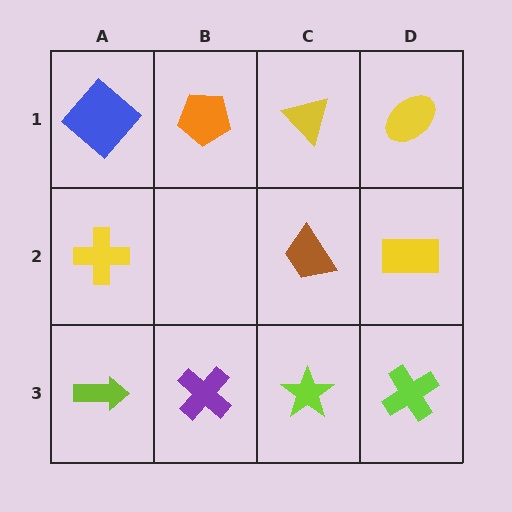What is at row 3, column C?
A lime star.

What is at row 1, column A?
A blue diamond.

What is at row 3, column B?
A purple cross.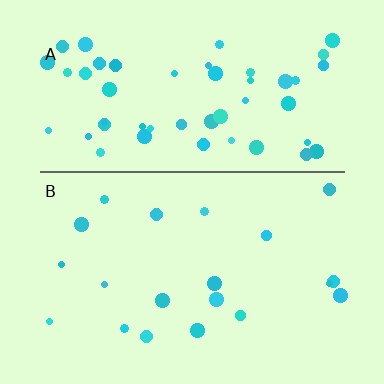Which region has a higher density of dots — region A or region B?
A (the top).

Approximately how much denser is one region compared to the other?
Approximately 2.6× — region A over region B.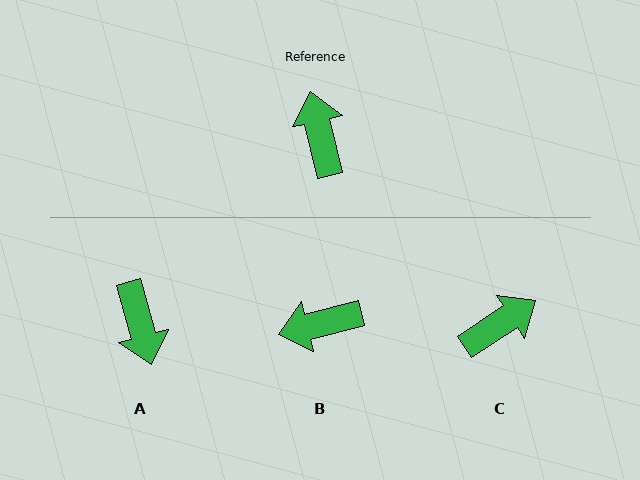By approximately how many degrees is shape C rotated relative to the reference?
Approximately 70 degrees clockwise.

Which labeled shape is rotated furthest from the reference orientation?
A, about 178 degrees away.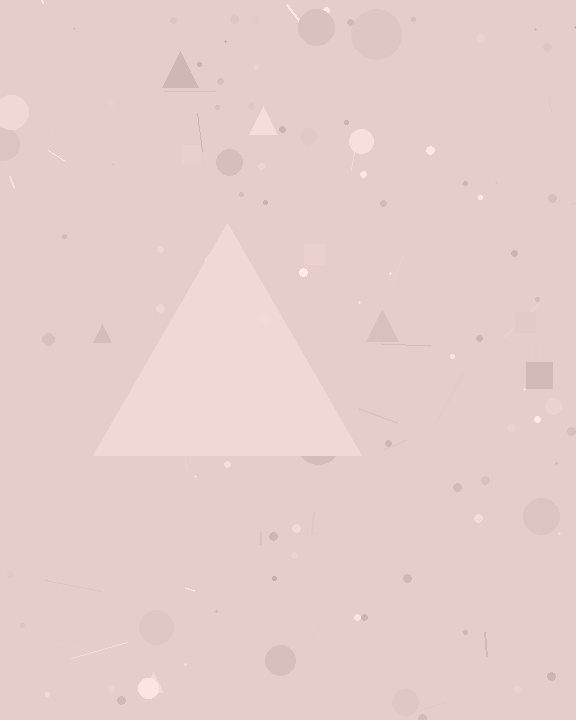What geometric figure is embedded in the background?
A triangle is embedded in the background.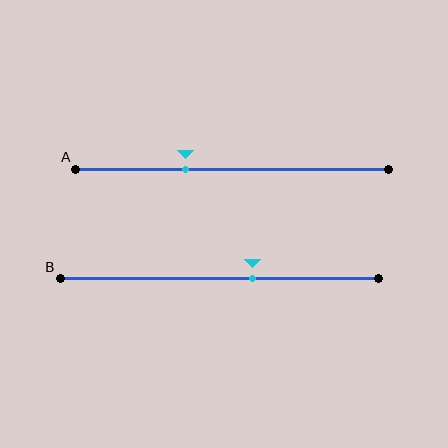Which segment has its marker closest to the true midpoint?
Segment B has its marker closest to the true midpoint.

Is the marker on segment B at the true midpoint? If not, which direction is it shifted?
No, the marker on segment B is shifted to the right by about 10% of the segment length.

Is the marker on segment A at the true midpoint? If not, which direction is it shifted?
No, the marker on segment A is shifted to the left by about 15% of the segment length.